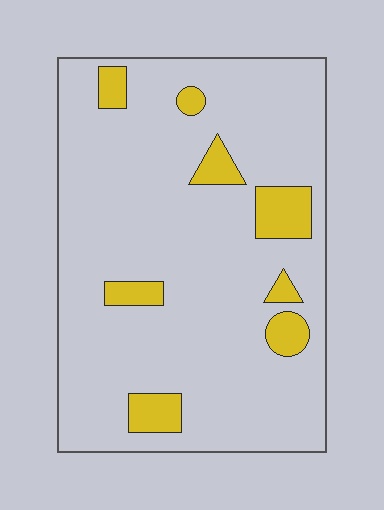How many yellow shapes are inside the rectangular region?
8.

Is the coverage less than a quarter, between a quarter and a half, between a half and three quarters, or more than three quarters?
Less than a quarter.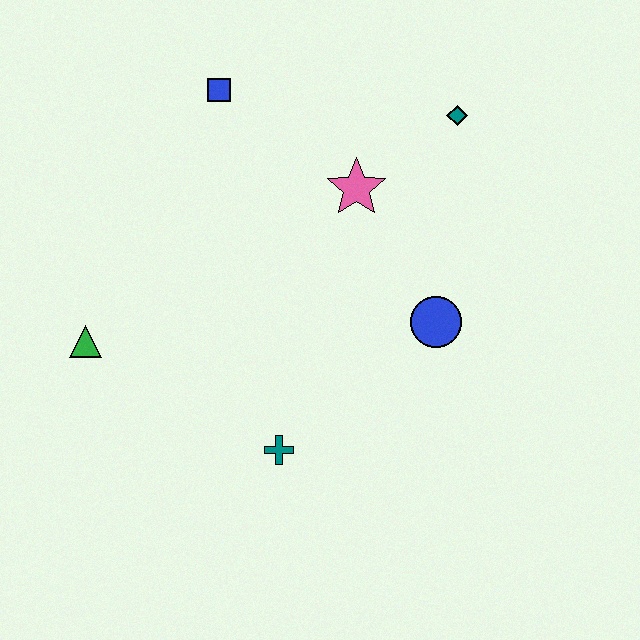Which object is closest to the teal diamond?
The pink star is closest to the teal diamond.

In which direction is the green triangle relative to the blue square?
The green triangle is below the blue square.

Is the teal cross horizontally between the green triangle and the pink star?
Yes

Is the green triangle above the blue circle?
No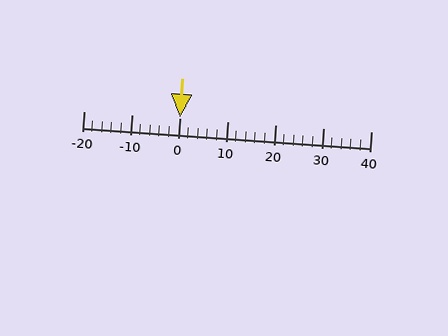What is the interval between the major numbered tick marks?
The major tick marks are spaced 10 units apart.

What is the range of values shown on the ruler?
The ruler shows values from -20 to 40.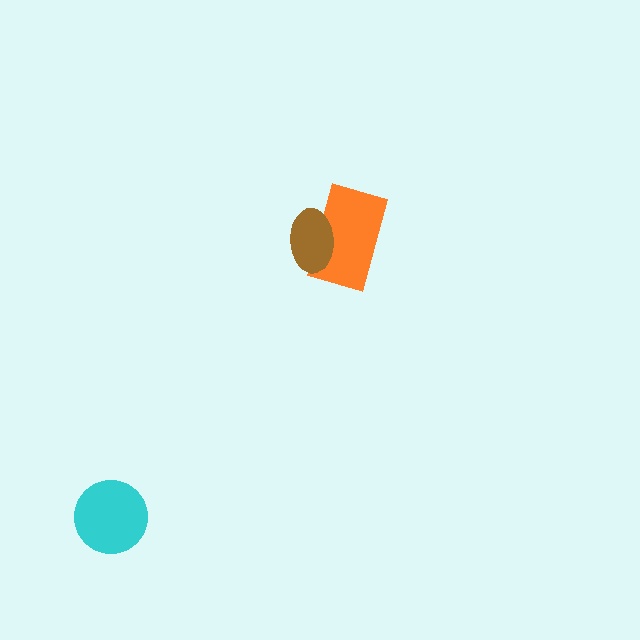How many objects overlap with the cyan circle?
0 objects overlap with the cyan circle.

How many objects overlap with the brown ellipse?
1 object overlaps with the brown ellipse.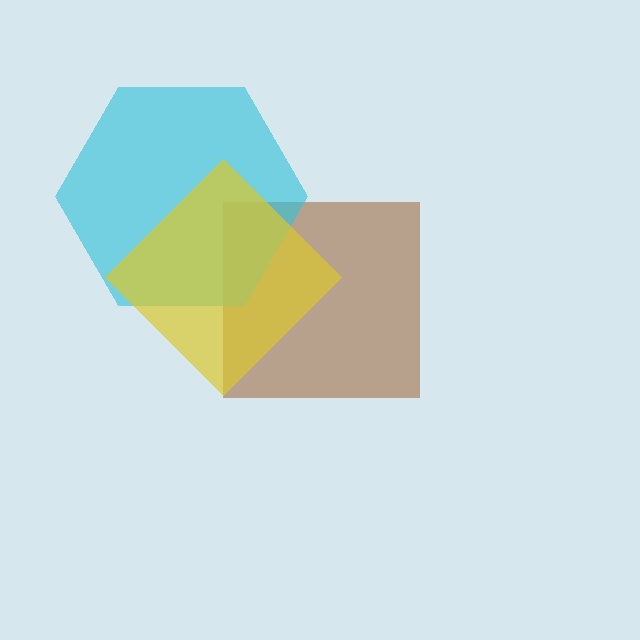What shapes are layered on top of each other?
The layered shapes are: a brown square, a cyan hexagon, a yellow diamond.